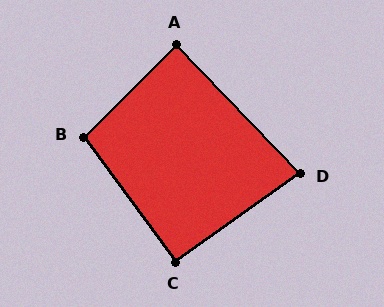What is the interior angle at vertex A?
Approximately 89 degrees (approximately right).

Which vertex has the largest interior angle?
B, at approximately 98 degrees.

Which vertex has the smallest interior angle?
D, at approximately 82 degrees.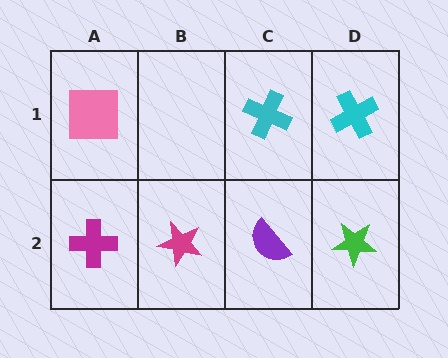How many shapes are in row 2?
4 shapes.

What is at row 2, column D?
A green star.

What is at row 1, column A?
A pink square.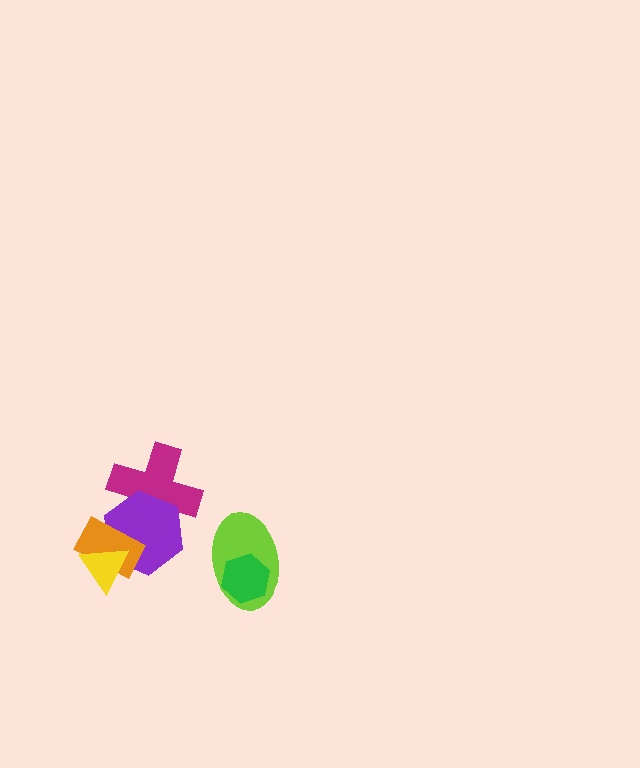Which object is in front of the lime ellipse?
The green hexagon is in front of the lime ellipse.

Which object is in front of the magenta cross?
The purple hexagon is in front of the magenta cross.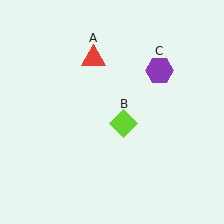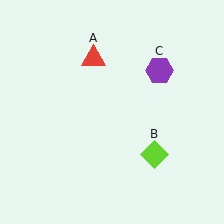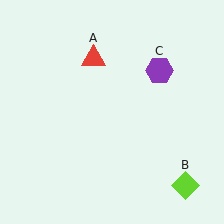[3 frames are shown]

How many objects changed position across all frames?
1 object changed position: lime diamond (object B).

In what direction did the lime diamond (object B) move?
The lime diamond (object B) moved down and to the right.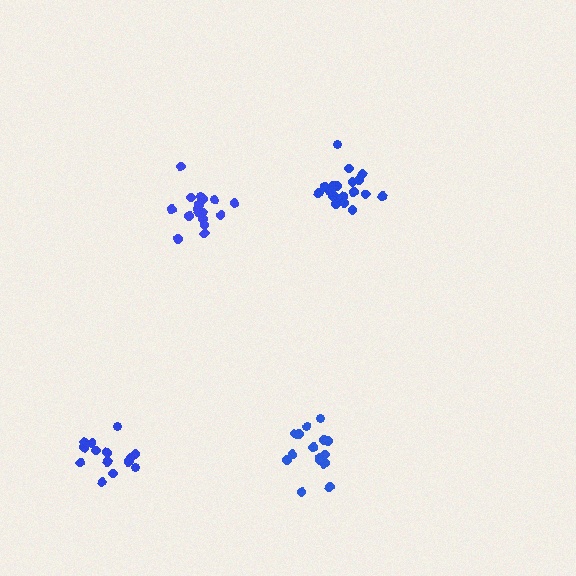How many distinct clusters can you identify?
There are 4 distinct clusters.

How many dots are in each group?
Group 1: 20 dots, Group 2: 14 dots, Group 3: 17 dots, Group 4: 16 dots (67 total).